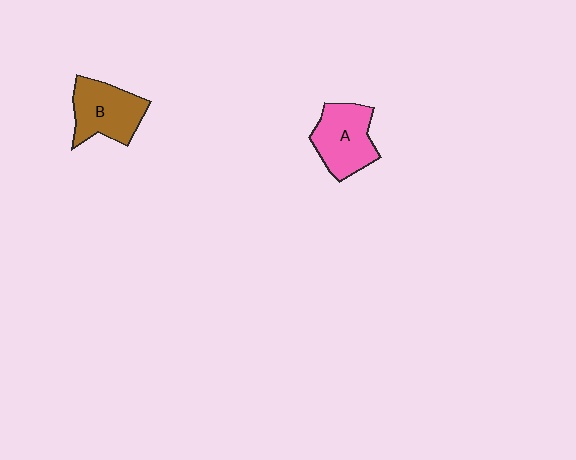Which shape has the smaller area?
Shape B (brown).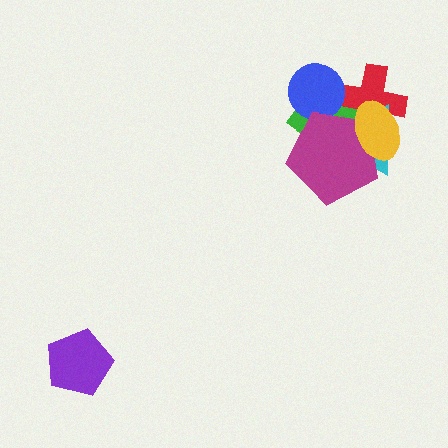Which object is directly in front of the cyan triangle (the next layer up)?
The magenta pentagon is directly in front of the cyan triangle.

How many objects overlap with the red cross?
5 objects overlap with the red cross.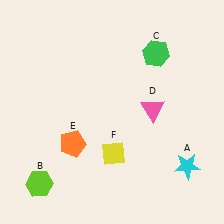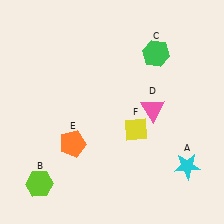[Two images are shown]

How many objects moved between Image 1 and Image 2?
1 object moved between the two images.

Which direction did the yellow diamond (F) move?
The yellow diamond (F) moved up.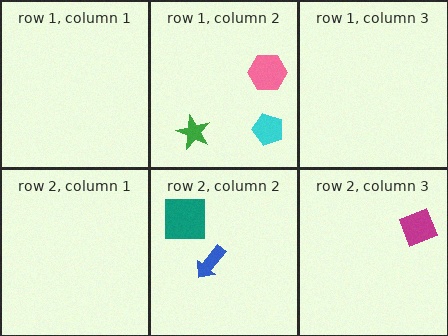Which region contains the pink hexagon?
The row 1, column 2 region.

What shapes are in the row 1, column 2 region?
The cyan pentagon, the pink hexagon, the green star.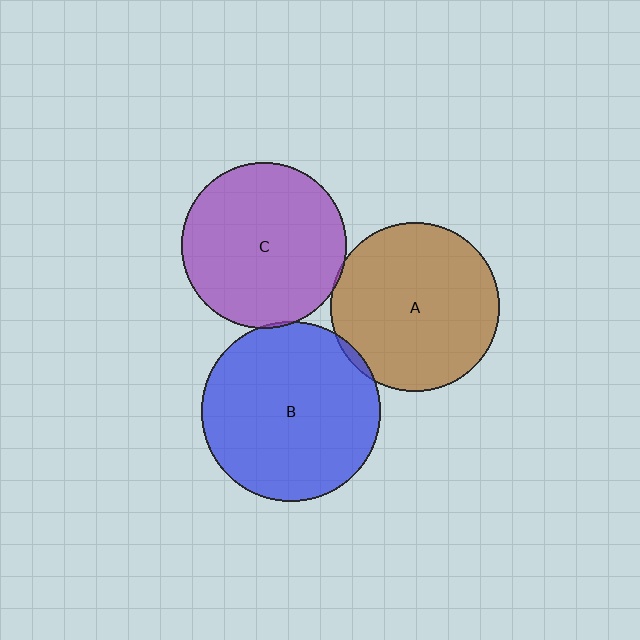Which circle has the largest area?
Circle B (blue).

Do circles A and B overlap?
Yes.